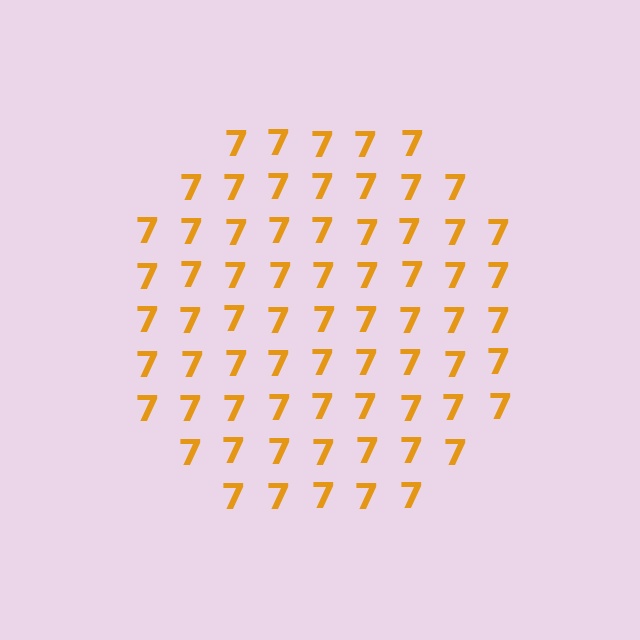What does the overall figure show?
The overall figure shows a circle.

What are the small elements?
The small elements are digit 7's.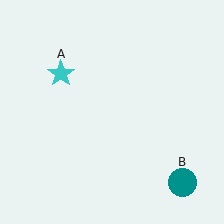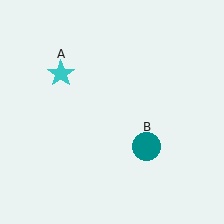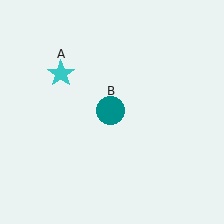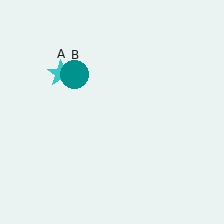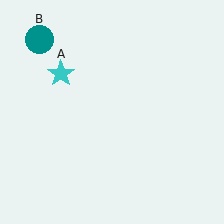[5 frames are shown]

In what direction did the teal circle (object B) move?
The teal circle (object B) moved up and to the left.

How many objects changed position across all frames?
1 object changed position: teal circle (object B).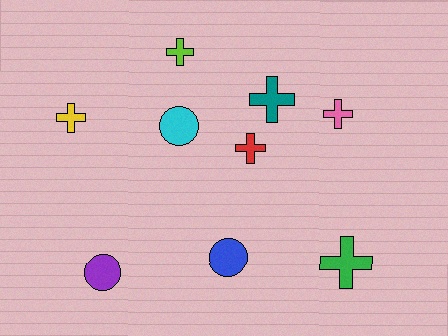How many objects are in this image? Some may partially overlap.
There are 9 objects.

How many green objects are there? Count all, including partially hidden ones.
There is 1 green object.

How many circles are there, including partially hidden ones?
There are 3 circles.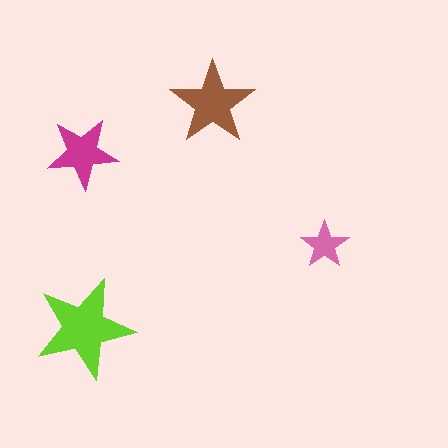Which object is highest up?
The brown star is topmost.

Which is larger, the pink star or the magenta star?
The magenta one.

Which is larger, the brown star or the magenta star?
The brown one.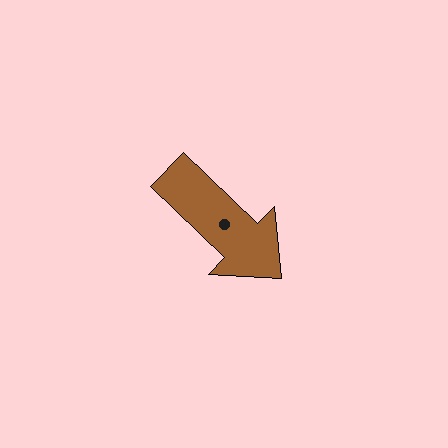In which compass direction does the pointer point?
Southeast.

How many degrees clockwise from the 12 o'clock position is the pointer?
Approximately 134 degrees.